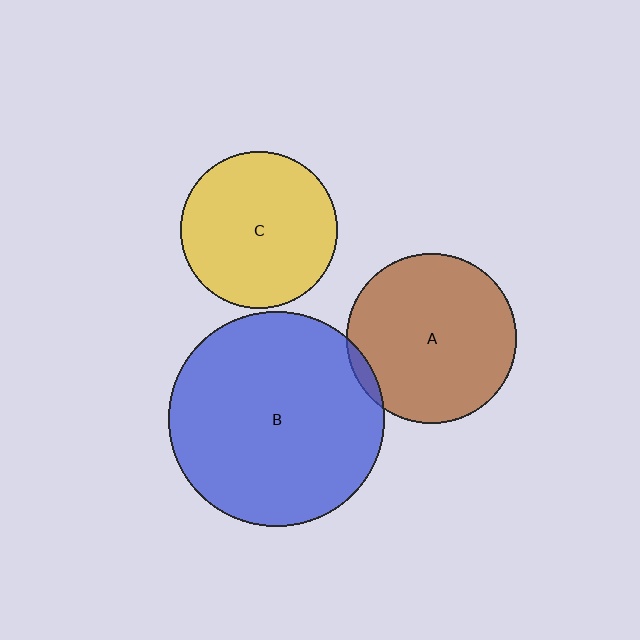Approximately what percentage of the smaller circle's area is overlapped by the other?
Approximately 5%.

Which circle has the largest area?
Circle B (blue).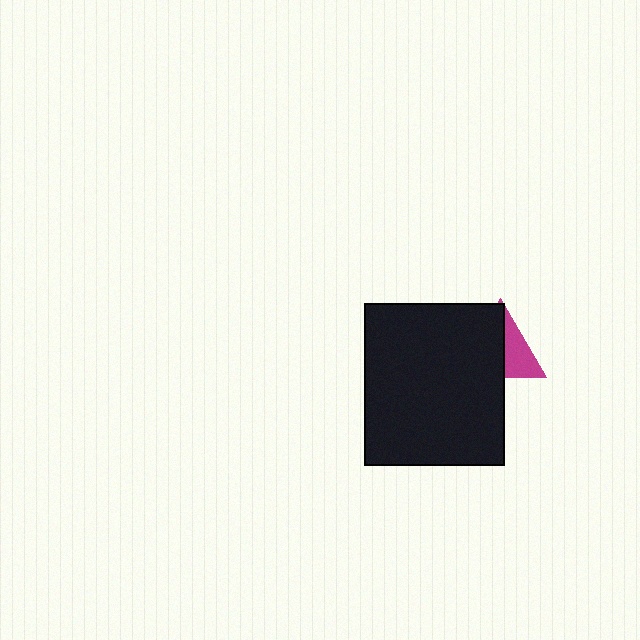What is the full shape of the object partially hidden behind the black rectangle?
The partially hidden object is a magenta triangle.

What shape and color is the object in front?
The object in front is a black rectangle.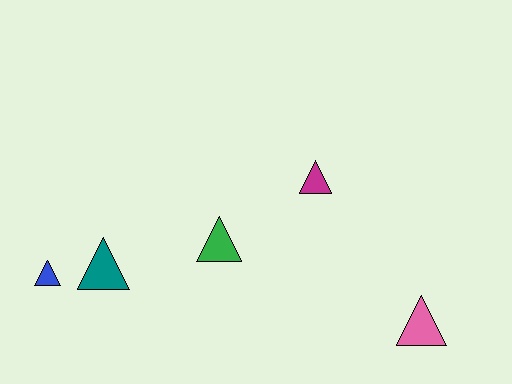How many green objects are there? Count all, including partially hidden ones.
There is 1 green object.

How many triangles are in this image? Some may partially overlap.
There are 5 triangles.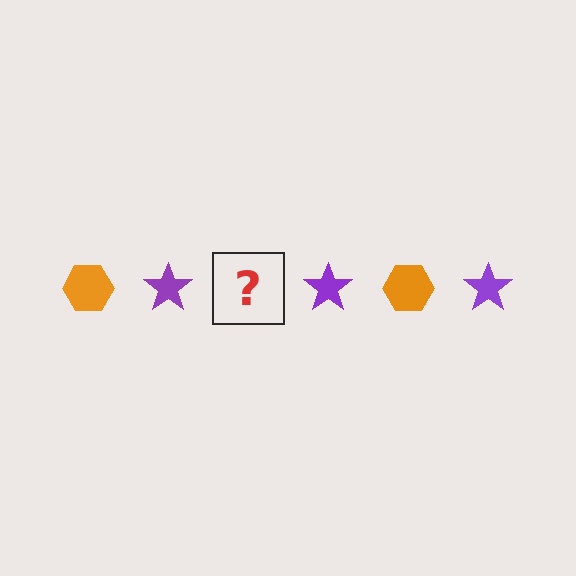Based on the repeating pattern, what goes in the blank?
The blank should be an orange hexagon.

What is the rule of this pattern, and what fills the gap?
The rule is that the pattern alternates between orange hexagon and purple star. The gap should be filled with an orange hexagon.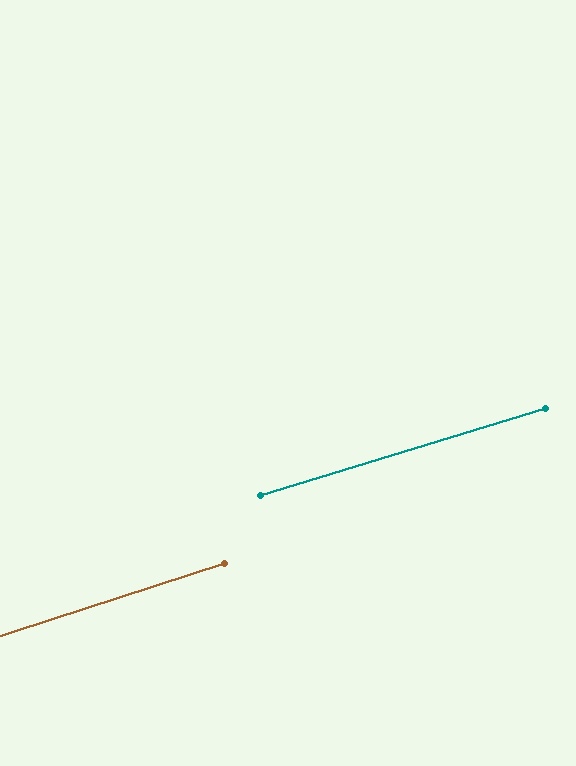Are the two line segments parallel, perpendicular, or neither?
Parallel — their directions differ by only 0.8°.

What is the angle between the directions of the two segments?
Approximately 1 degree.